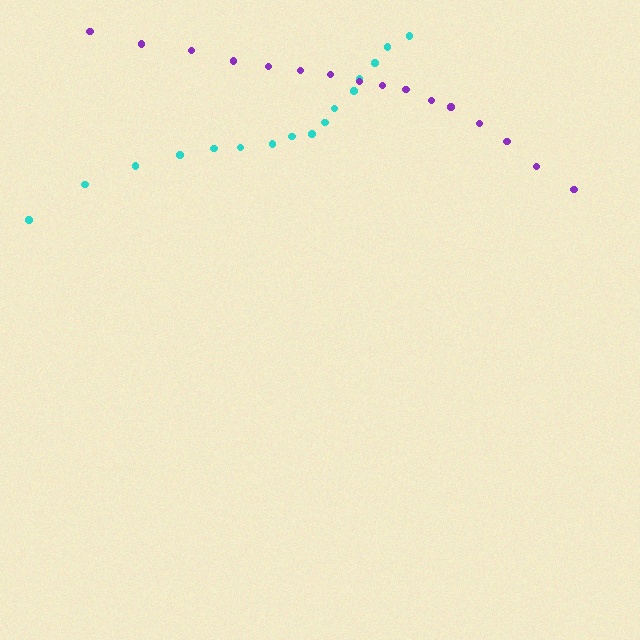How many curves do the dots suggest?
There are 2 distinct paths.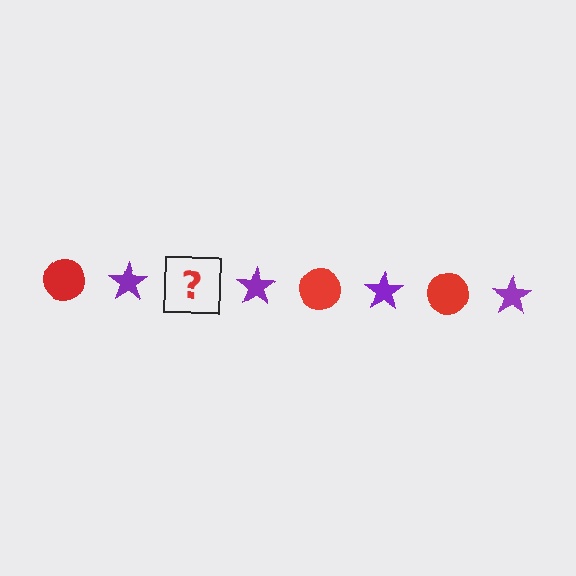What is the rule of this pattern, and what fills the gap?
The rule is that the pattern alternates between red circle and purple star. The gap should be filled with a red circle.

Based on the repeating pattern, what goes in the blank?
The blank should be a red circle.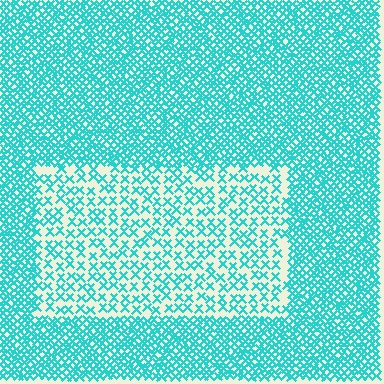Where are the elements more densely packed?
The elements are more densely packed outside the rectangle boundary.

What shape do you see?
I see a rectangle.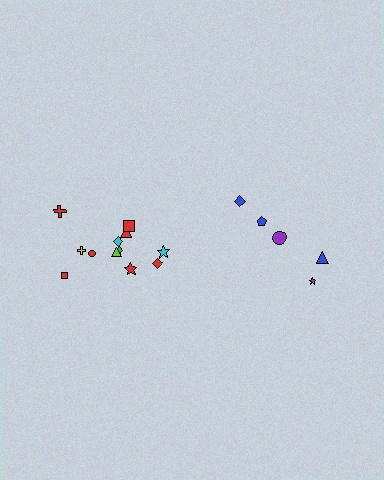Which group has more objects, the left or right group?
The left group.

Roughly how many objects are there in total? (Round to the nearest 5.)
Roughly 15 objects in total.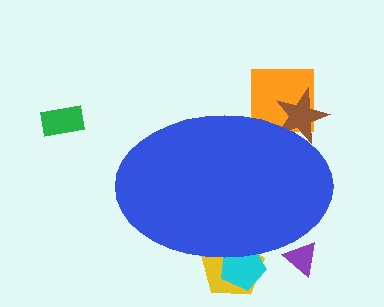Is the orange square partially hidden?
Yes, the orange square is partially hidden behind the blue ellipse.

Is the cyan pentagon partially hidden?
Yes, the cyan pentagon is partially hidden behind the blue ellipse.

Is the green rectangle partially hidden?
No, the green rectangle is fully visible.